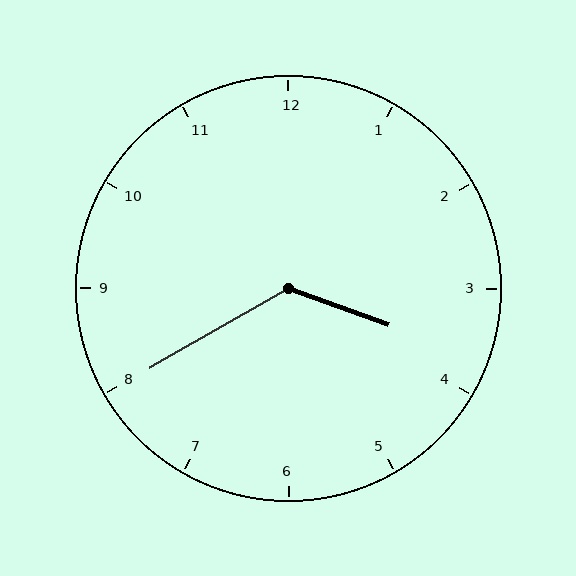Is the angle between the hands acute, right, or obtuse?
It is obtuse.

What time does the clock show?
3:40.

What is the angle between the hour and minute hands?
Approximately 130 degrees.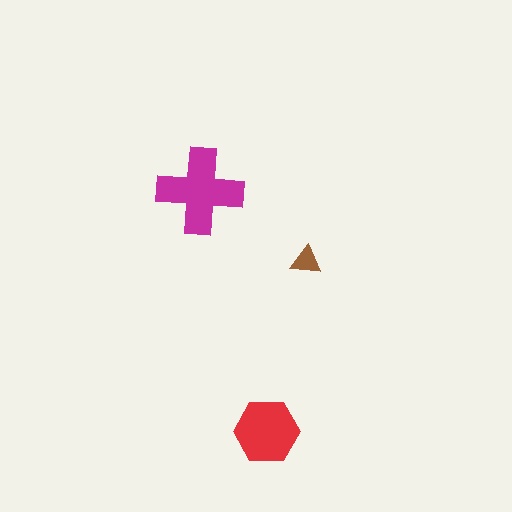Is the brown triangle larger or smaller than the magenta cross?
Smaller.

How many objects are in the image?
There are 3 objects in the image.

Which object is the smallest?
The brown triangle.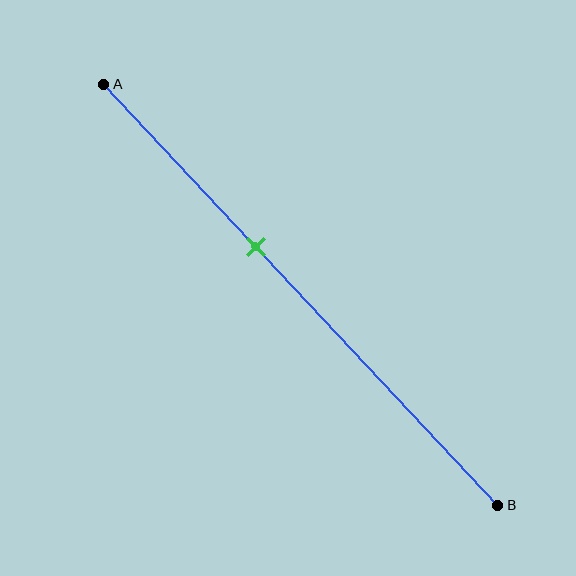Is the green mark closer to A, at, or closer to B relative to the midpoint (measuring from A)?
The green mark is closer to point A than the midpoint of segment AB.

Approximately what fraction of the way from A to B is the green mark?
The green mark is approximately 40% of the way from A to B.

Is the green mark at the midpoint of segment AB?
No, the mark is at about 40% from A, not at the 50% midpoint.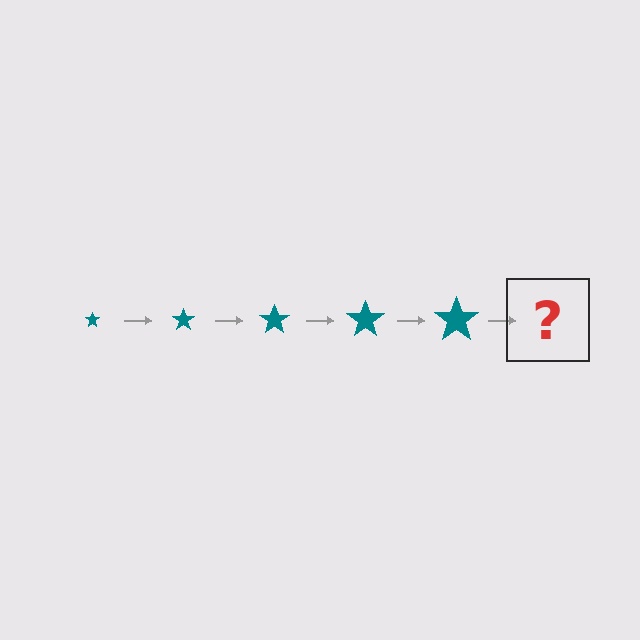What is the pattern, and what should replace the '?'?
The pattern is that the star gets progressively larger each step. The '?' should be a teal star, larger than the previous one.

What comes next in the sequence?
The next element should be a teal star, larger than the previous one.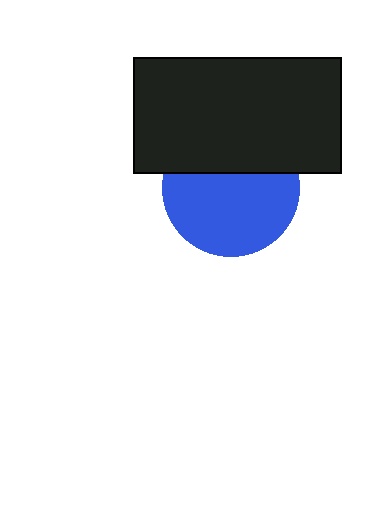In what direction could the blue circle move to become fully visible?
The blue circle could move down. That would shift it out from behind the black rectangle entirely.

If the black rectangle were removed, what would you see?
You would see the complete blue circle.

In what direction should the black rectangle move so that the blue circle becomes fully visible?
The black rectangle should move up. That is the shortest direction to clear the overlap and leave the blue circle fully visible.